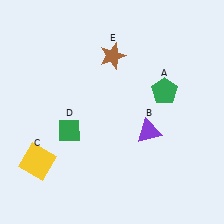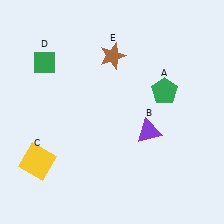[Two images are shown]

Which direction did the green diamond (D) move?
The green diamond (D) moved up.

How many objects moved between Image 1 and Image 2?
1 object moved between the two images.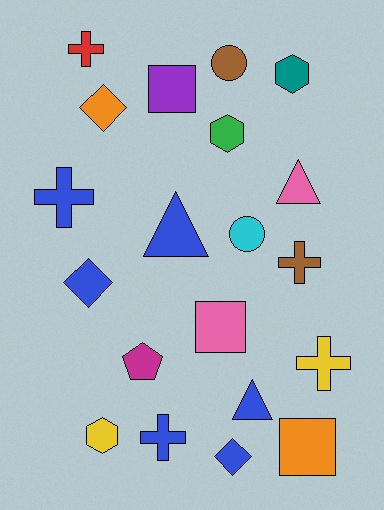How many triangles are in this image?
There are 3 triangles.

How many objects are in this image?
There are 20 objects.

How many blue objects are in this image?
There are 6 blue objects.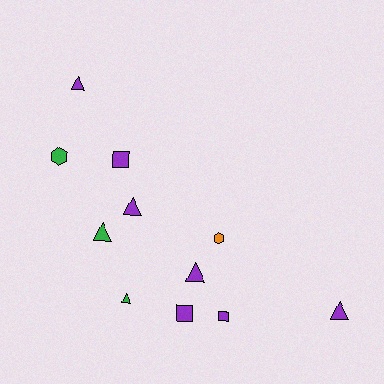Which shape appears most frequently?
Triangle, with 6 objects.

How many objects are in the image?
There are 11 objects.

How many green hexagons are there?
There is 1 green hexagon.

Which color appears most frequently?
Purple, with 7 objects.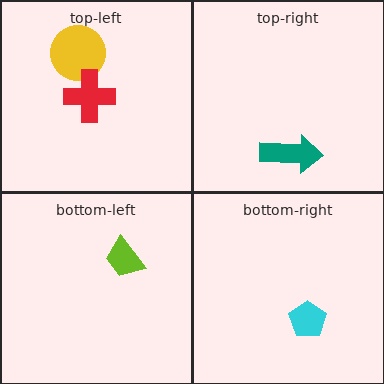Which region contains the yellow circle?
The top-left region.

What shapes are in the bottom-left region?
The lime trapezoid.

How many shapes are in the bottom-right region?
1.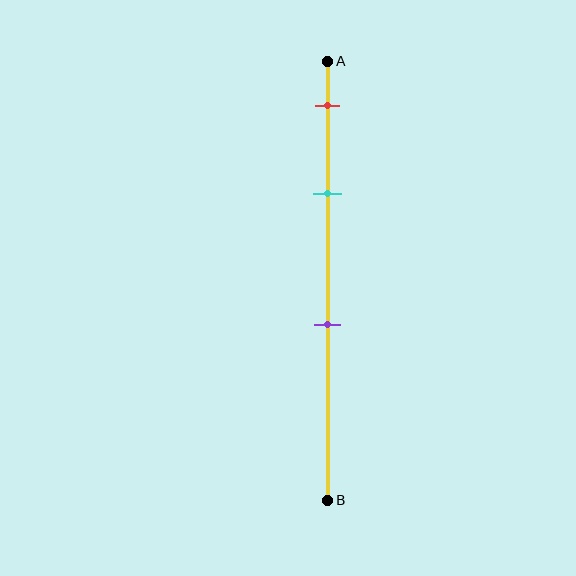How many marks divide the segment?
There are 3 marks dividing the segment.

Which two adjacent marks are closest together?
The red and cyan marks are the closest adjacent pair.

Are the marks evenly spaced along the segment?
No, the marks are not evenly spaced.